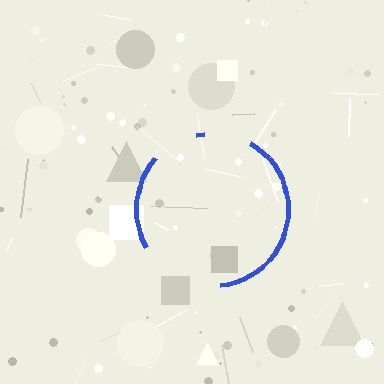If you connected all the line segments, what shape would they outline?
They would outline a circle.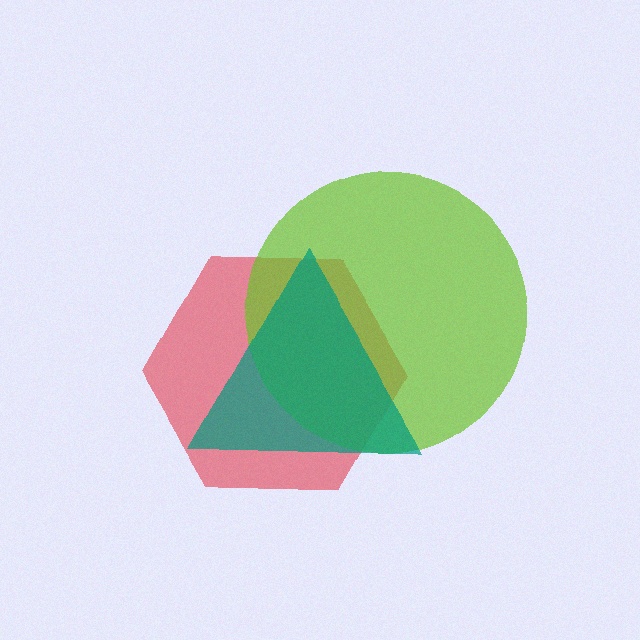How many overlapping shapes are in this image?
There are 3 overlapping shapes in the image.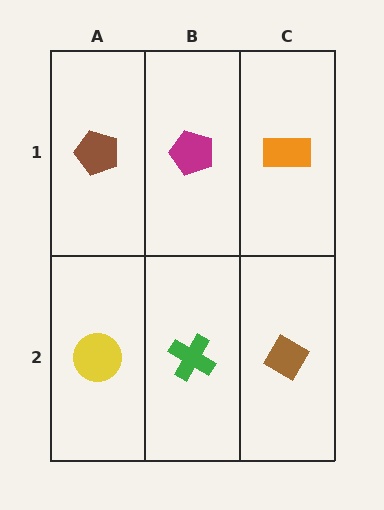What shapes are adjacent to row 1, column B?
A green cross (row 2, column B), a brown pentagon (row 1, column A), an orange rectangle (row 1, column C).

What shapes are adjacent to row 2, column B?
A magenta pentagon (row 1, column B), a yellow circle (row 2, column A), a brown diamond (row 2, column C).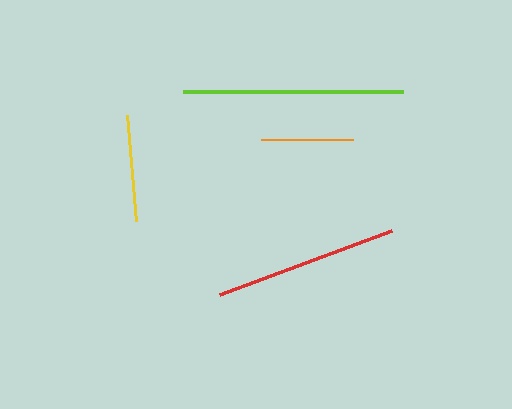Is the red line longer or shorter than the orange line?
The red line is longer than the orange line.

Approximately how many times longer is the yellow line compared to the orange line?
The yellow line is approximately 1.2 times the length of the orange line.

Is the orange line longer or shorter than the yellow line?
The yellow line is longer than the orange line.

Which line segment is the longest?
The lime line is the longest at approximately 220 pixels.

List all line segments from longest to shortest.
From longest to shortest: lime, red, yellow, orange.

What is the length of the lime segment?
The lime segment is approximately 220 pixels long.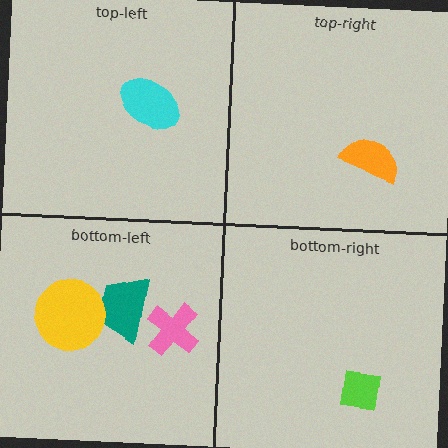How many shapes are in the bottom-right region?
1.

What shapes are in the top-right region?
The orange semicircle.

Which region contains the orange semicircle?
The top-right region.